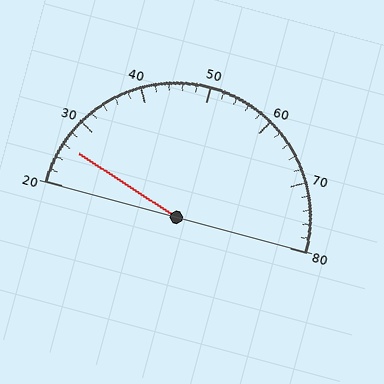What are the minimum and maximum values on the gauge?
The gauge ranges from 20 to 80.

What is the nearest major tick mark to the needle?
The nearest major tick mark is 30.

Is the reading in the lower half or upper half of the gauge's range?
The reading is in the lower half of the range (20 to 80).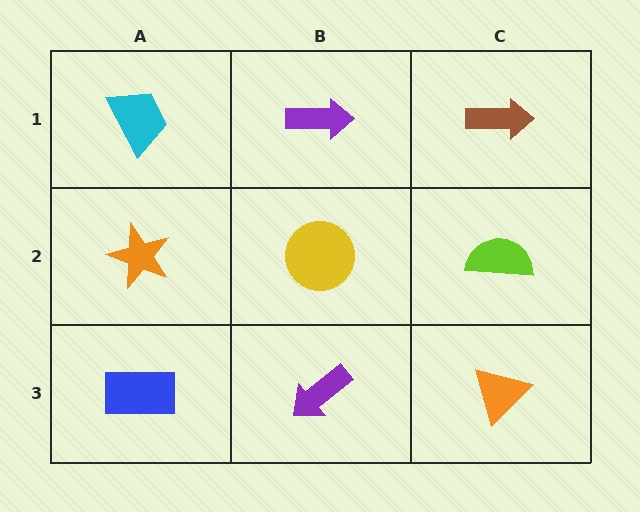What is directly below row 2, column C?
An orange triangle.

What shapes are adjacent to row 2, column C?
A brown arrow (row 1, column C), an orange triangle (row 3, column C), a yellow circle (row 2, column B).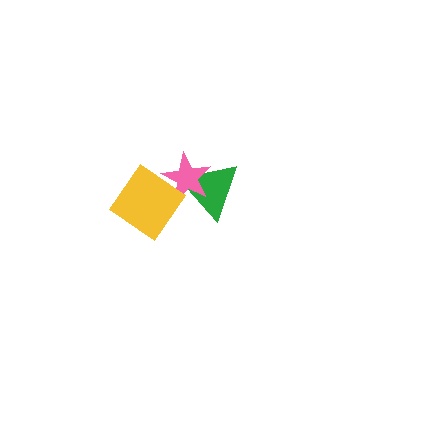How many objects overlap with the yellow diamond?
2 objects overlap with the yellow diamond.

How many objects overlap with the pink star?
2 objects overlap with the pink star.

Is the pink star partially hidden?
Yes, it is partially covered by another shape.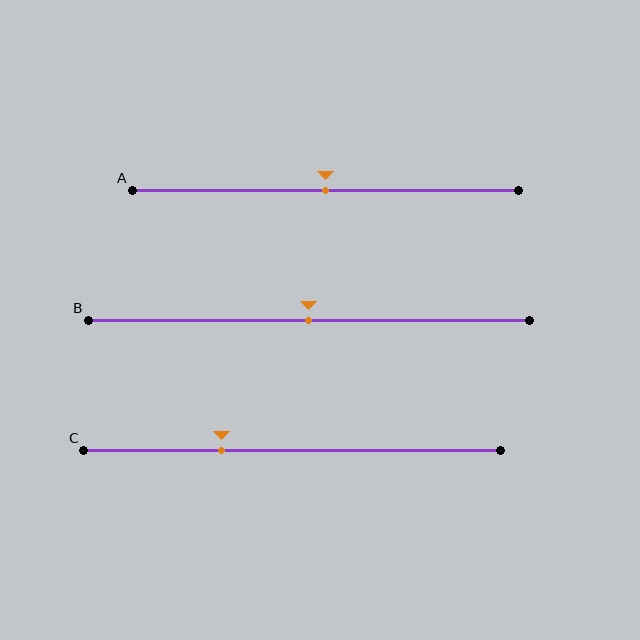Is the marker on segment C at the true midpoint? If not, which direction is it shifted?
No, the marker on segment C is shifted to the left by about 17% of the segment length.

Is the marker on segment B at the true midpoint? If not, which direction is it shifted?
Yes, the marker on segment B is at the true midpoint.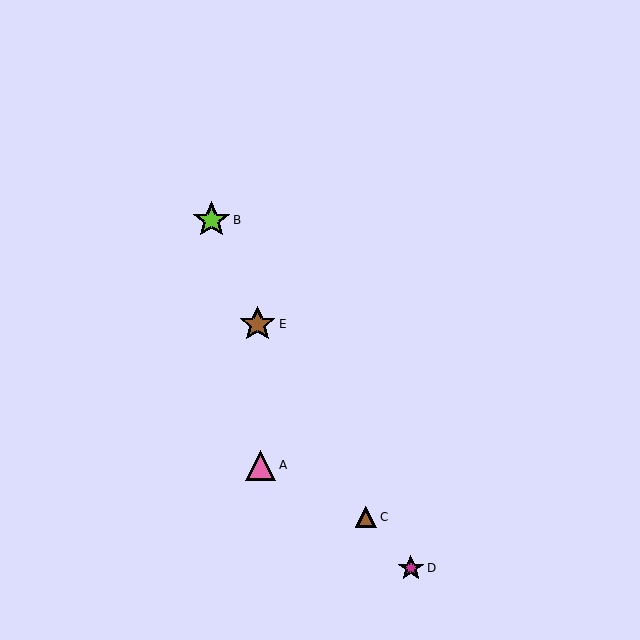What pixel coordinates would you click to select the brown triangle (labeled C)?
Click at (366, 517) to select the brown triangle C.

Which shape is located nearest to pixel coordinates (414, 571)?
The magenta star (labeled D) at (411, 568) is nearest to that location.